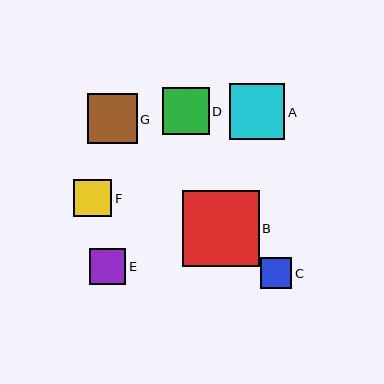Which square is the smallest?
Square C is the smallest with a size of approximately 31 pixels.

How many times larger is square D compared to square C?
Square D is approximately 1.5 times the size of square C.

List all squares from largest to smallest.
From largest to smallest: B, A, G, D, F, E, C.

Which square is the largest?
Square B is the largest with a size of approximately 76 pixels.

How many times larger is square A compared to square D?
Square A is approximately 1.2 times the size of square D.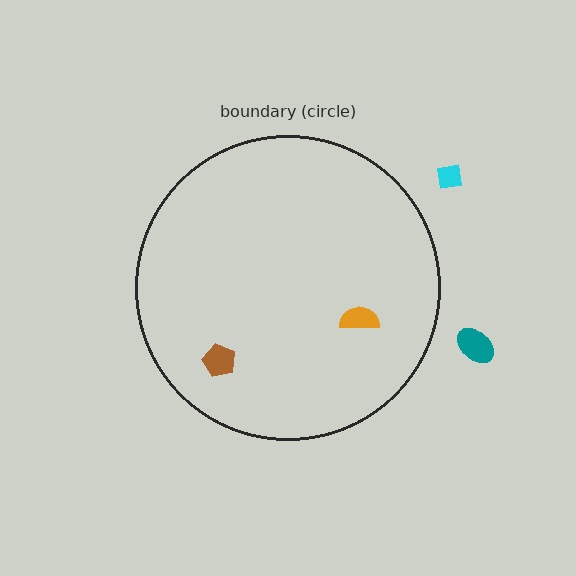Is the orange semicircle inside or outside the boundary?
Inside.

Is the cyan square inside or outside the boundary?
Outside.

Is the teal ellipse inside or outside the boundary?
Outside.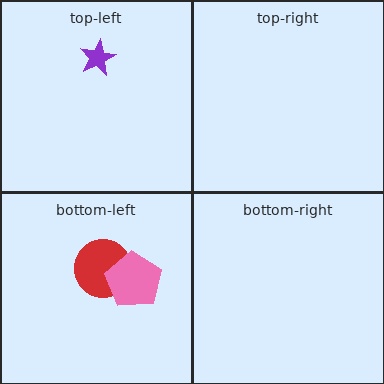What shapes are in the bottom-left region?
The cyan diamond, the red circle, the pink pentagon.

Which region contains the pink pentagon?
The bottom-left region.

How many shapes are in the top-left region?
1.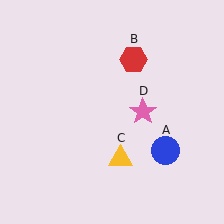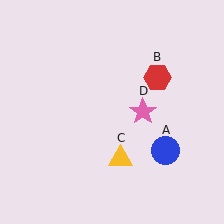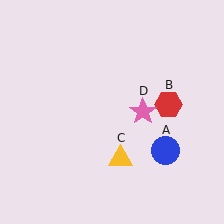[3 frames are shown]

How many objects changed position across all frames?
1 object changed position: red hexagon (object B).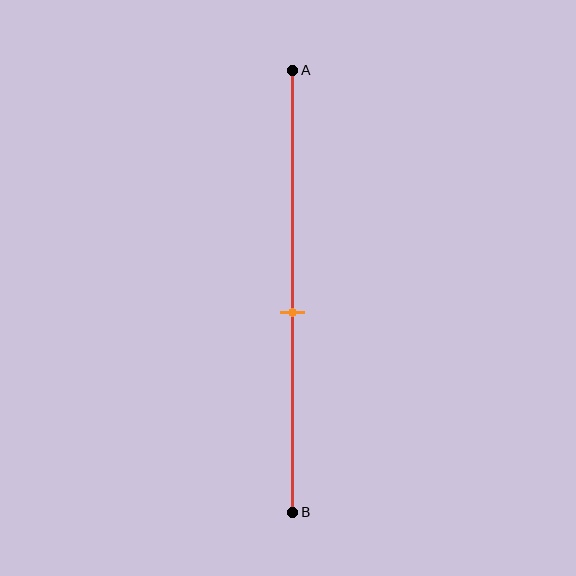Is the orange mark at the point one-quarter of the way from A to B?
No, the mark is at about 55% from A, not at the 25% one-quarter point.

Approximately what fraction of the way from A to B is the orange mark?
The orange mark is approximately 55% of the way from A to B.